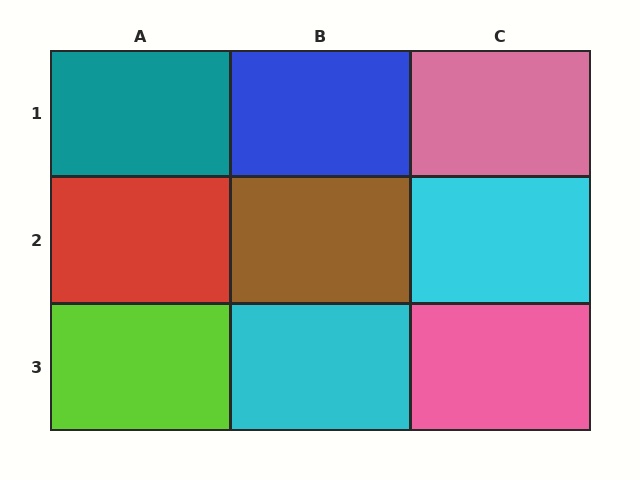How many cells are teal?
1 cell is teal.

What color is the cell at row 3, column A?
Lime.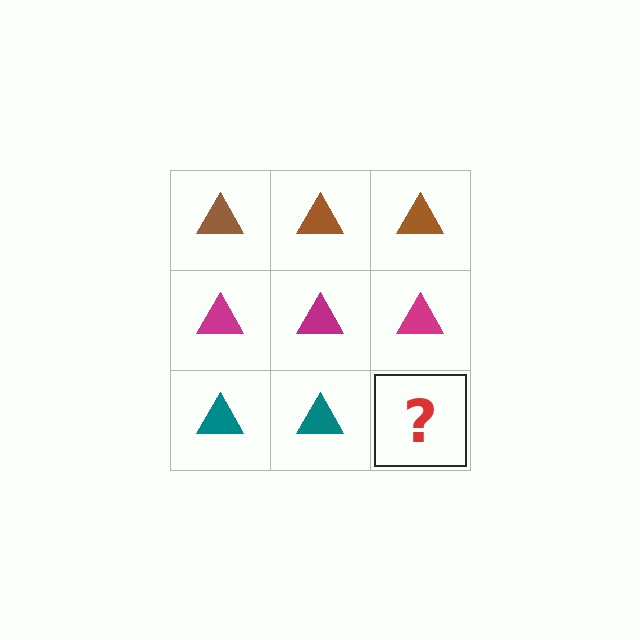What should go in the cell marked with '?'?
The missing cell should contain a teal triangle.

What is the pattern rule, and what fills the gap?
The rule is that each row has a consistent color. The gap should be filled with a teal triangle.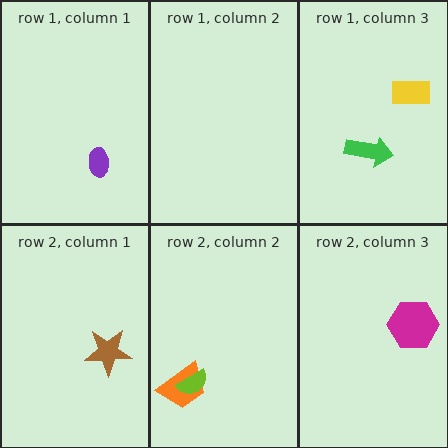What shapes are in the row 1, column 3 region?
The yellow rectangle, the green arrow.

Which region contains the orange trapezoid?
The row 2, column 2 region.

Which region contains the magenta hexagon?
The row 2, column 3 region.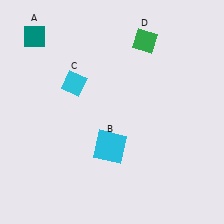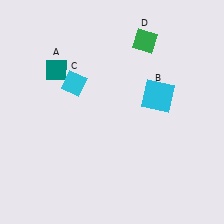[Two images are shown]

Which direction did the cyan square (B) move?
The cyan square (B) moved up.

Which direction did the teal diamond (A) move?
The teal diamond (A) moved down.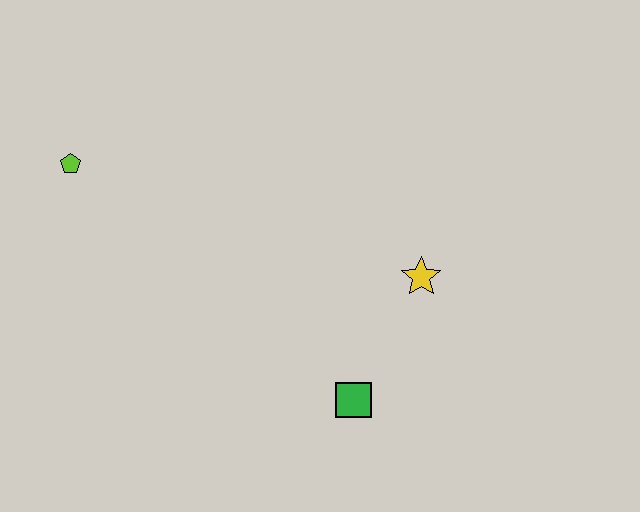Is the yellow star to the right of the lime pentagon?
Yes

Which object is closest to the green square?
The yellow star is closest to the green square.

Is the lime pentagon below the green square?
No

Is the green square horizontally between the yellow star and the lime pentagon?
Yes